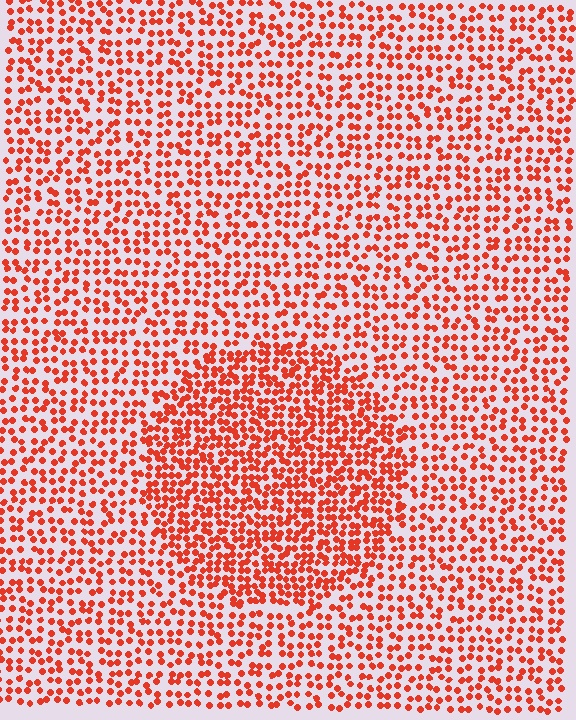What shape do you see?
I see a circle.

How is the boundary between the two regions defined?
The boundary is defined by a change in element density (approximately 1.7x ratio). All elements are the same color, size, and shape.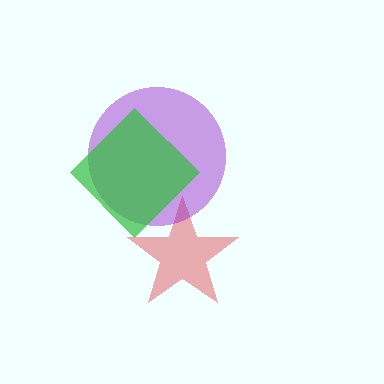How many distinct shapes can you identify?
There are 3 distinct shapes: a red star, a purple circle, a green diamond.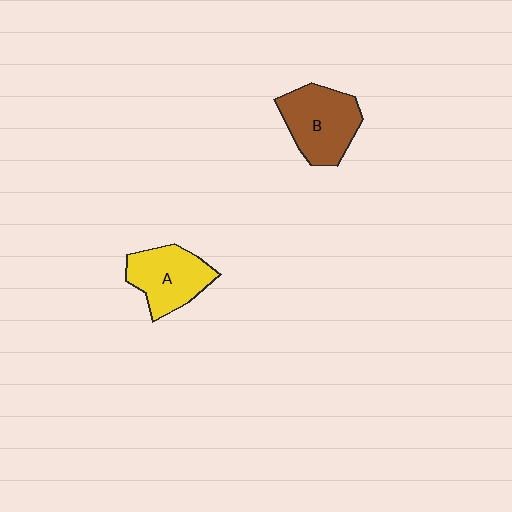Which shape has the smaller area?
Shape A (yellow).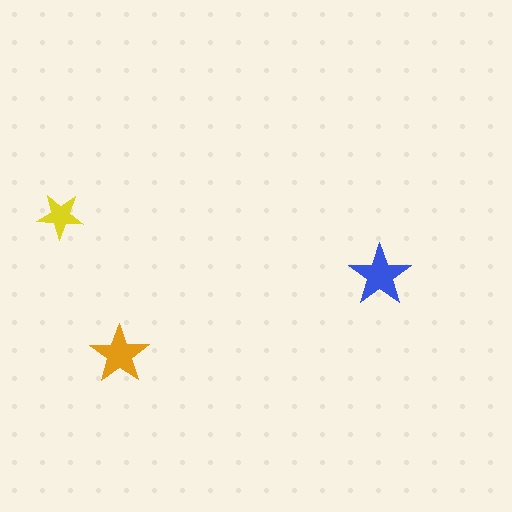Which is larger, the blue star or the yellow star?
The blue one.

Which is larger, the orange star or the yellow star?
The orange one.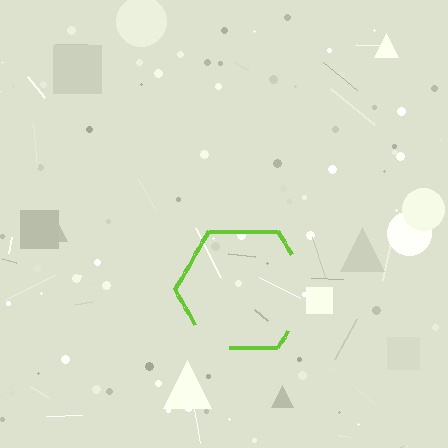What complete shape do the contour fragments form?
The contour fragments form a hexagon.